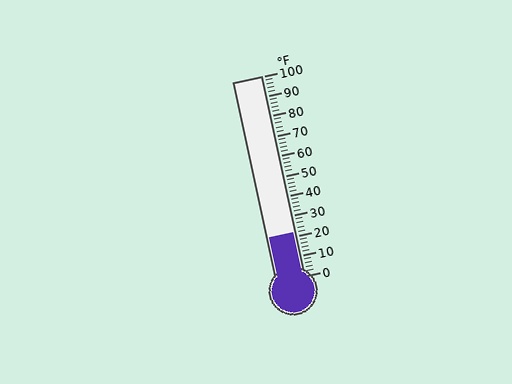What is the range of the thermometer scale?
The thermometer scale ranges from 0°F to 100°F.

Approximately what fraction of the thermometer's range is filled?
The thermometer is filled to approximately 20% of its range.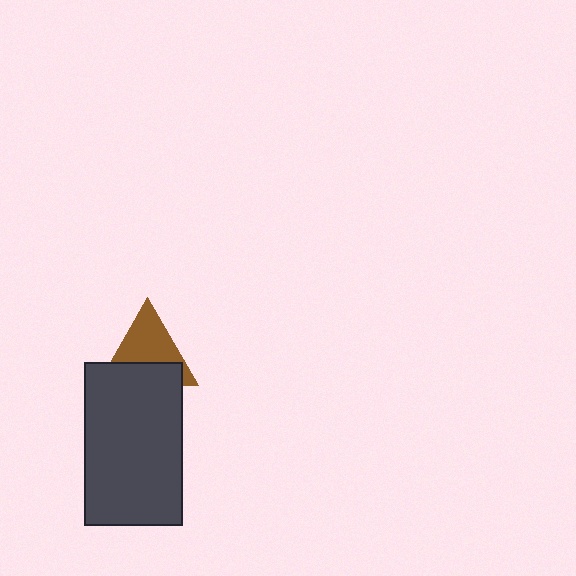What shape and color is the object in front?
The object in front is a dark gray rectangle.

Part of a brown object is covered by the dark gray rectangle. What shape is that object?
It is a triangle.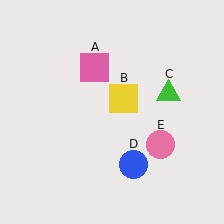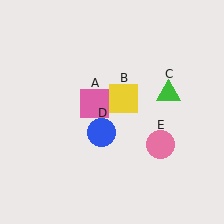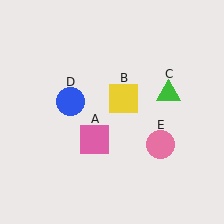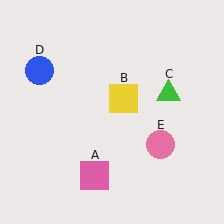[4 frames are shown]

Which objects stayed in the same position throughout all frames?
Yellow square (object B) and green triangle (object C) and pink circle (object E) remained stationary.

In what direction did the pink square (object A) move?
The pink square (object A) moved down.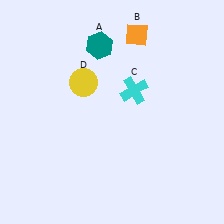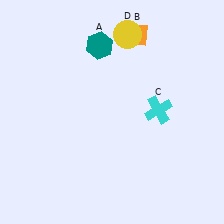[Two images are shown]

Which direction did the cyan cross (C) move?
The cyan cross (C) moved right.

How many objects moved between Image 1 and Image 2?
2 objects moved between the two images.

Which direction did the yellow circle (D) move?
The yellow circle (D) moved up.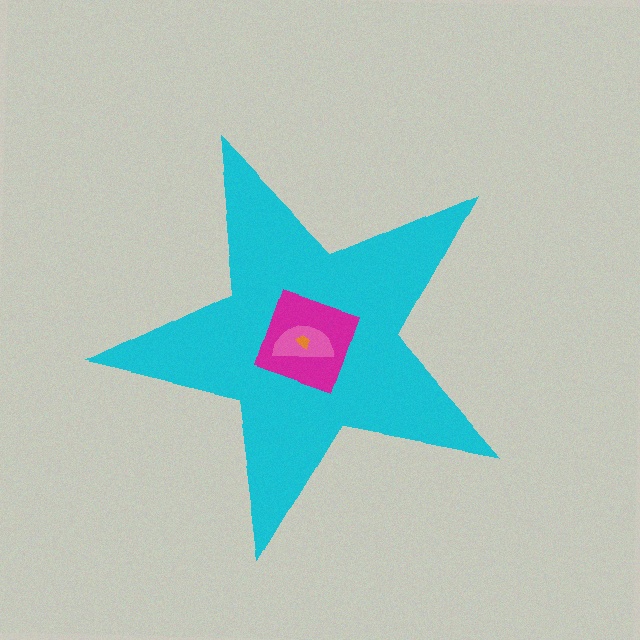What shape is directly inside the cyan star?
The magenta diamond.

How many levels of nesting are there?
4.